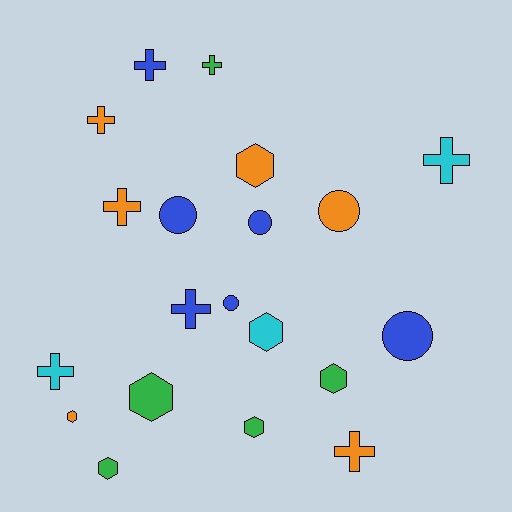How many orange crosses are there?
There are 3 orange crosses.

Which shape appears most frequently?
Cross, with 8 objects.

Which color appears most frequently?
Blue, with 6 objects.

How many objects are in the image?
There are 20 objects.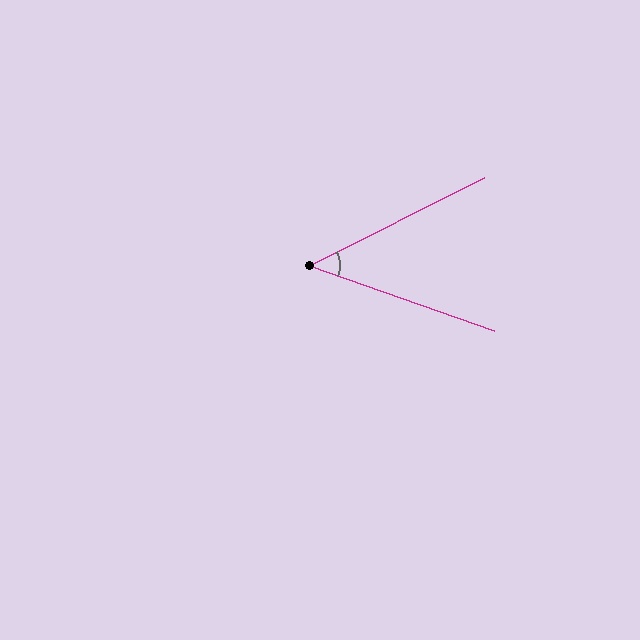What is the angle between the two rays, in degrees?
Approximately 46 degrees.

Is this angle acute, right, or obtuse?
It is acute.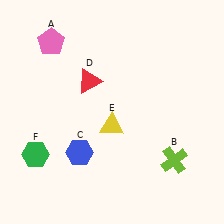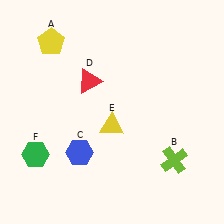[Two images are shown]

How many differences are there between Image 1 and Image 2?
There is 1 difference between the two images.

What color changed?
The pentagon (A) changed from pink in Image 1 to yellow in Image 2.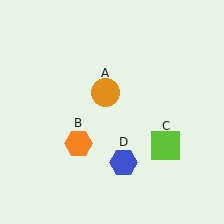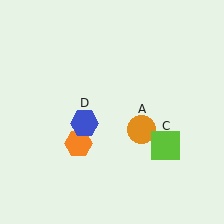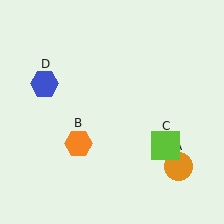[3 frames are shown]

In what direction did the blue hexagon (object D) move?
The blue hexagon (object D) moved up and to the left.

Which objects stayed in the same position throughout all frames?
Orange hexagon (object B) and lime square (object C) remained stationary.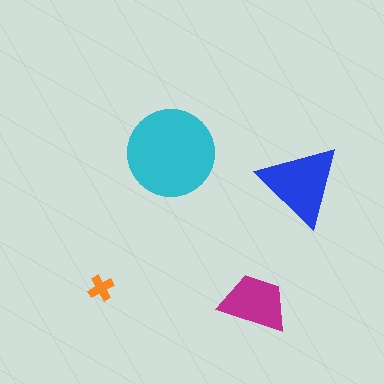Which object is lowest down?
The magenta trapezoid is bottommost.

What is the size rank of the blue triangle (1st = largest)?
2nd.